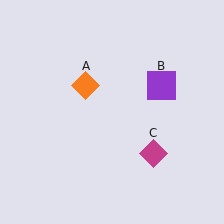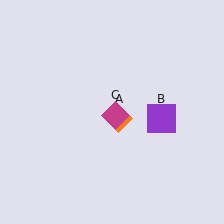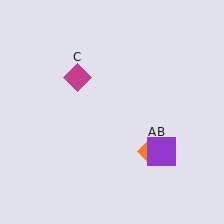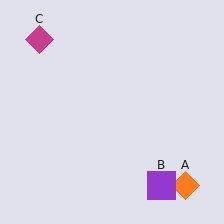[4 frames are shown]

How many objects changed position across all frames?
3 objects changed position: orange diamond (object A), purple square (object B), magenta diamond (object C).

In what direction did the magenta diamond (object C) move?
The magenta diamond (object C) moved up and to the left.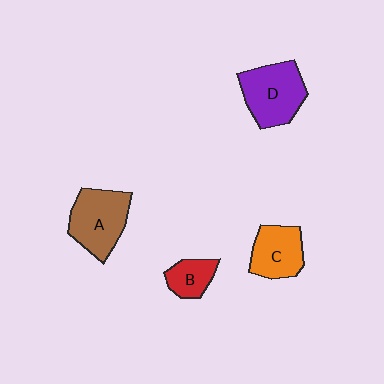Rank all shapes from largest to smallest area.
From largest to smallest: D (purple), A (brown), C (orange), B (red).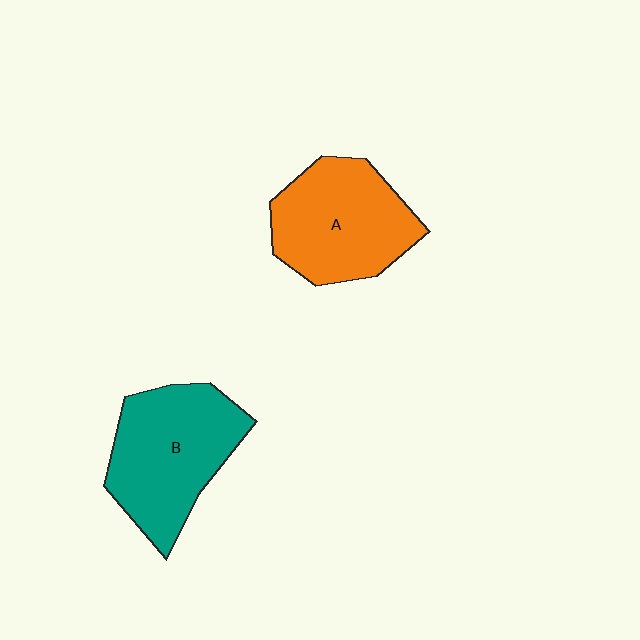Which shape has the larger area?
Shape B (teal).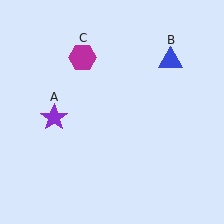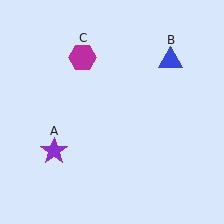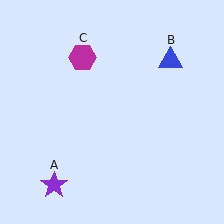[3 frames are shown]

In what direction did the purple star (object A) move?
The purple star (object A) moved down.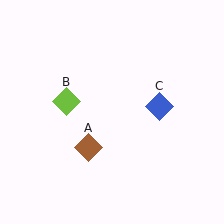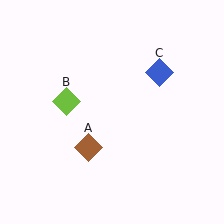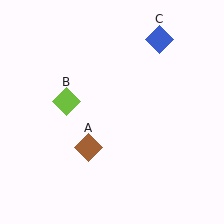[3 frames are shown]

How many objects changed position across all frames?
1 object changed position: blue diamond (object C).